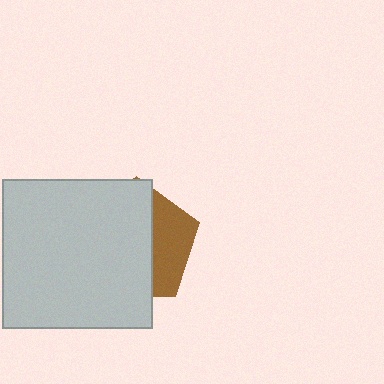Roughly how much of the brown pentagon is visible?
A small part of it is visible (roughly 32%).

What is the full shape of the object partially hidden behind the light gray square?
The partially hidden object is a brown pentagon.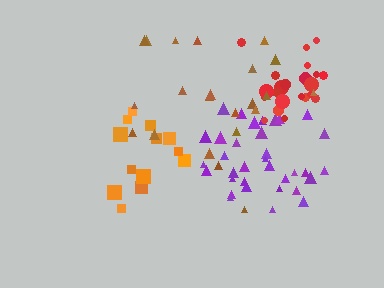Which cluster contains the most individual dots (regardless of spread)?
Purple (34).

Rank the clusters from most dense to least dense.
purple, red, orange, brown.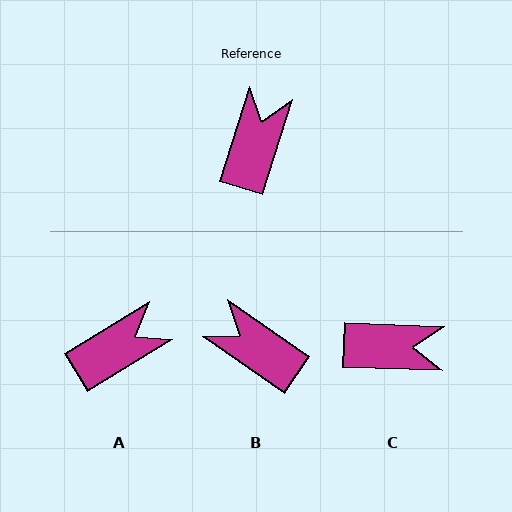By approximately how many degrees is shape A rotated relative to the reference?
Approximately 41 degrees clockwise.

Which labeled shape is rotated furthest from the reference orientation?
C, about 75 degrees away.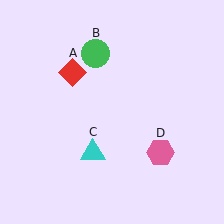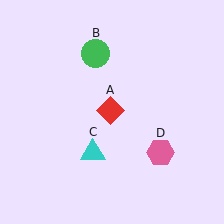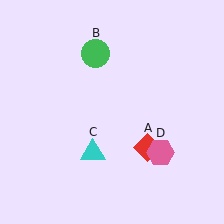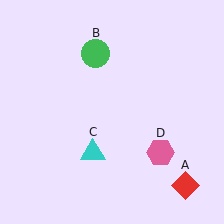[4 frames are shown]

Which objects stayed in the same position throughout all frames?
Green circle (object B) and cyan triangle (object C) and pink hexagon (object D) remained stationary.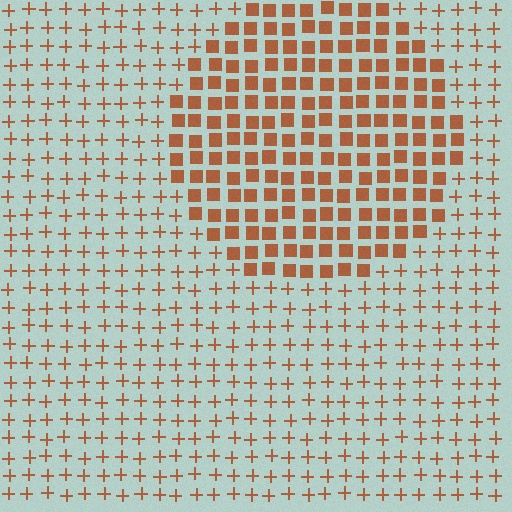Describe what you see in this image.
The image is filled with small brown elements arranged in a uniform grid. A circle-shaped region contains squares, while the surrounding area contains plus signs. The boundary is defined purely by the change in element shape.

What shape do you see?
I see a circle.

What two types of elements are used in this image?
The image uses squares inside the circle region and plus signs outside it.